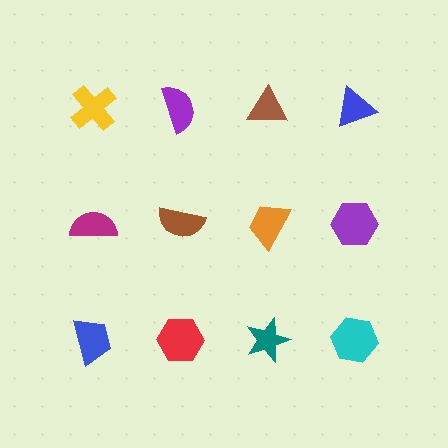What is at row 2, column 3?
An orange trapezoid.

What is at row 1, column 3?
A brown triangle.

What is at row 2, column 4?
A purple hexagon.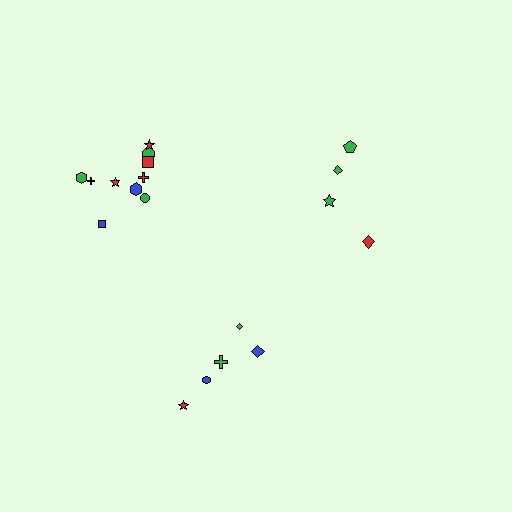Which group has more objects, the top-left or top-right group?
The top-left group.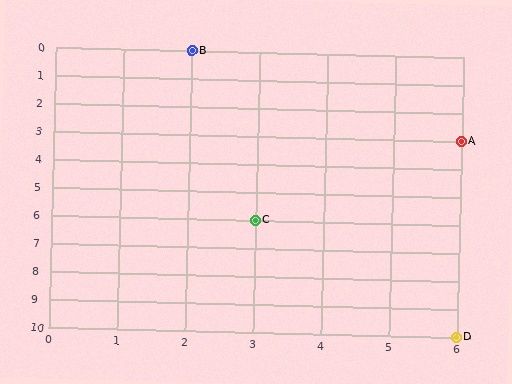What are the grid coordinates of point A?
Point A is at grid coordinates (6, 3).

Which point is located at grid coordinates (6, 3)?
Point A is at (6, 3).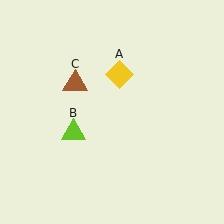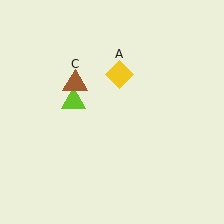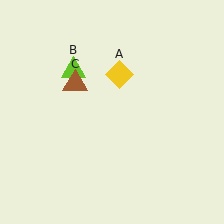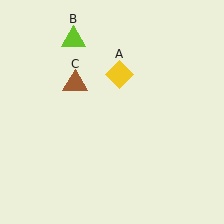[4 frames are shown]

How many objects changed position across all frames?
1 object changed position: lime triangle (object B).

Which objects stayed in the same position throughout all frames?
Yellow diamond (object A) and brown triangle (object C) remained stationary.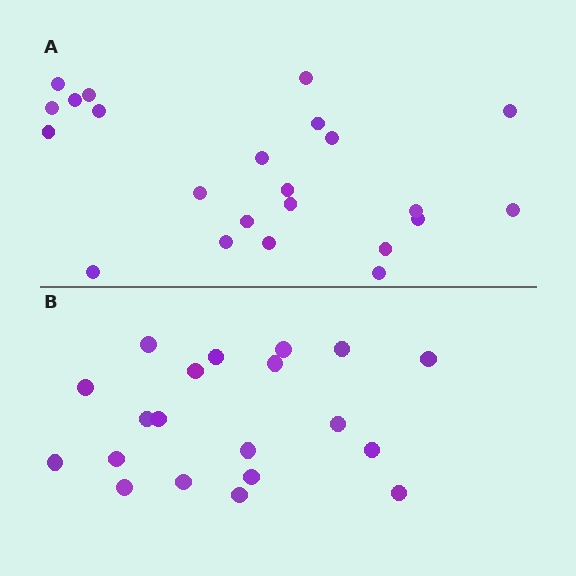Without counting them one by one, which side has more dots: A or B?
Region A (the top region) has more dots.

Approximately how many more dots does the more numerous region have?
Region A has just a few more — roughly 2 or 3 more dots than region B.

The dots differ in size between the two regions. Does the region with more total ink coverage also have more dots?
No. Region B has more total ink coverage because its dots are larger, but region A actually contains more individual dots. Total area can be misleading — the number of items is what matters here.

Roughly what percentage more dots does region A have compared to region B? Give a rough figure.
About 15% more.